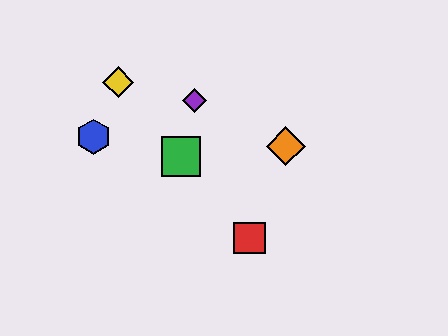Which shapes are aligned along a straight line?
The red square, the green square, the yellow diamond are aligned along a straight line.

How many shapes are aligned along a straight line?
3 shapes (the red square, the green square, the yellow diamond) are aligned along a straight line.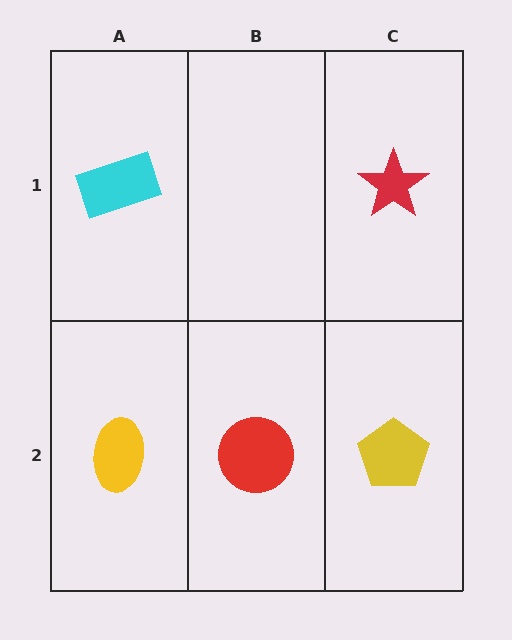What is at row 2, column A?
A yellow ellipse.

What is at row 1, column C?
A red star.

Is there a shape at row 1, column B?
No, that cell is empty.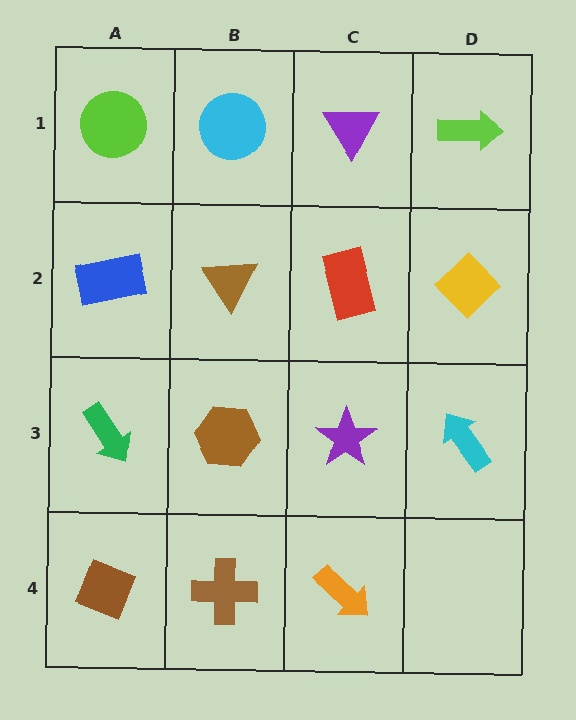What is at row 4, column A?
A brown diamond.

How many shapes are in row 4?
3 shapes.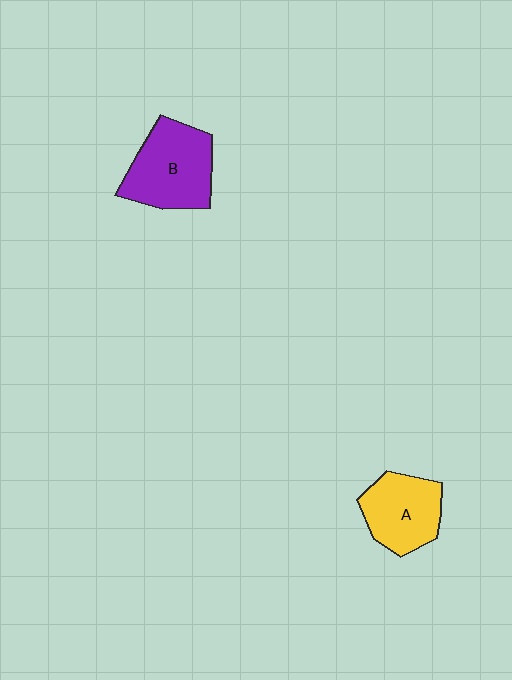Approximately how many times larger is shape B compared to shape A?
Approximately 1.3 times.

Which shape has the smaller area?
Shape A (yellow).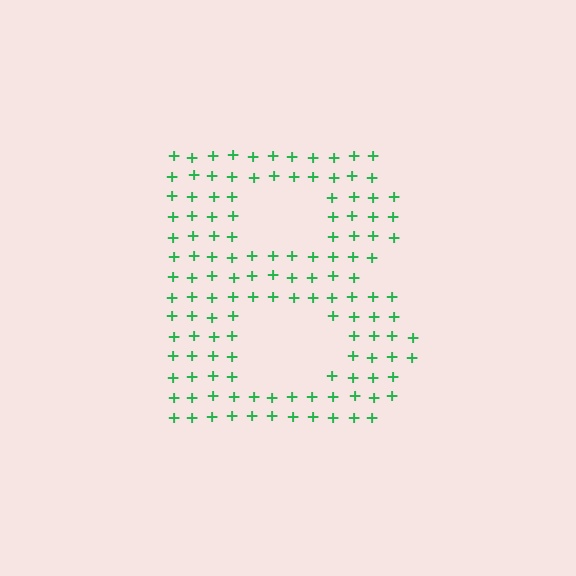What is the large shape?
The large shape is the letter B.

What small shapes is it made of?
It is made of small plus signs.